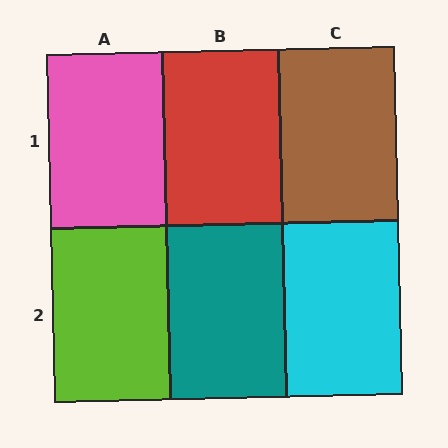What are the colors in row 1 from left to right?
Pink, red, brown.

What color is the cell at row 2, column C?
Cyan.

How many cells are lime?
1 cell is lime.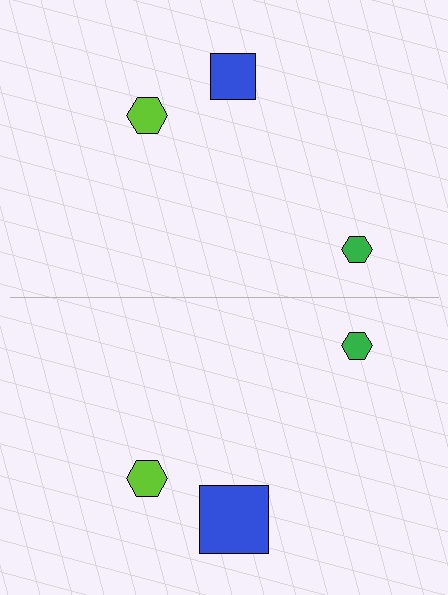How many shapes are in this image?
There are 6 shapes in this image.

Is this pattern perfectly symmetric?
No, the pattern is not perfectly symmetric. The blue square on the bottom side has a different size than its mirror counterpart.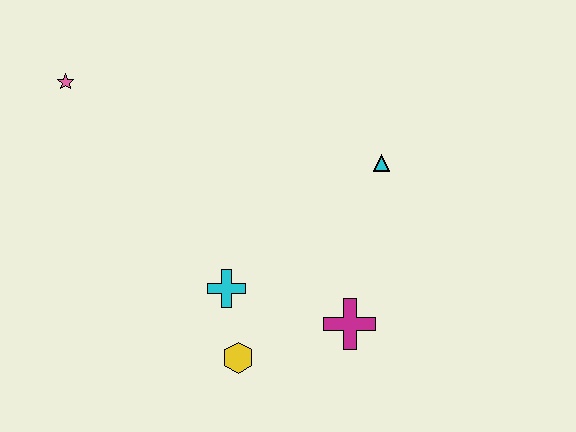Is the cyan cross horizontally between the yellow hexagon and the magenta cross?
No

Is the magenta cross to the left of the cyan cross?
No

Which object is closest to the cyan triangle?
The magenta cross is closest to the cyan triangle.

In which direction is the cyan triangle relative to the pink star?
The cyan triangle is to the right of the pink star.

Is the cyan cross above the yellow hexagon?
Yes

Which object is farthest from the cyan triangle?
The pink star is farthest from the cyan triangle.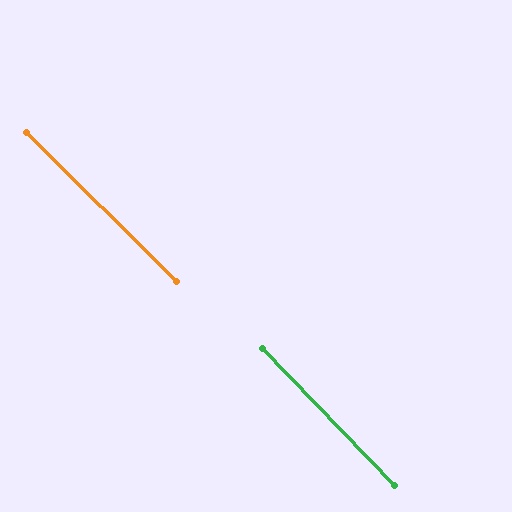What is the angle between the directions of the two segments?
Approximately 1 degree.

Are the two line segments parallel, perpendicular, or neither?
Parallel — their directions differ by only 1.2°.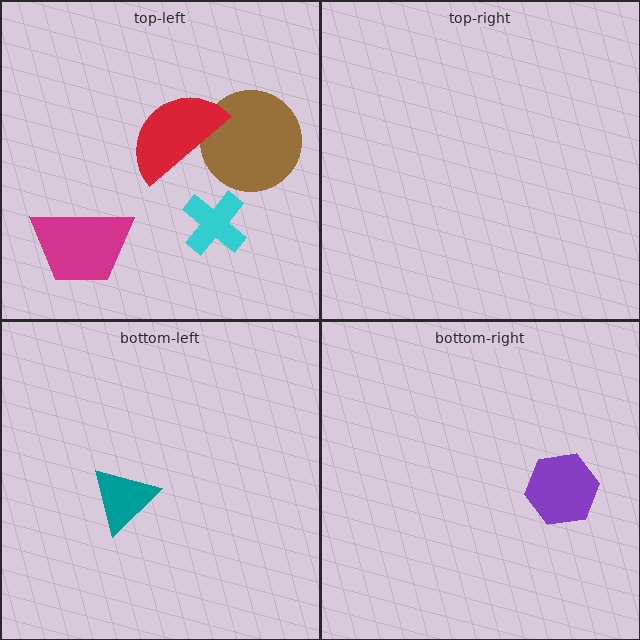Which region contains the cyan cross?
The top-left region.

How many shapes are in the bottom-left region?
1.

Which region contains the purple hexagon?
The bottom-right region.